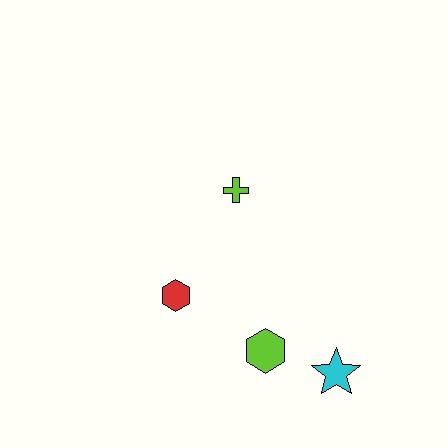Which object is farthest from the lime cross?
The cyan star is farthest from the lime cross.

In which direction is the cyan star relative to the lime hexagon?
The cyan star is to the right of the lime hexagon.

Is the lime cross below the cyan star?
No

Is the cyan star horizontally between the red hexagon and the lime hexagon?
No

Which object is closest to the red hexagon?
The lime hexagon is closest to the red hexagon.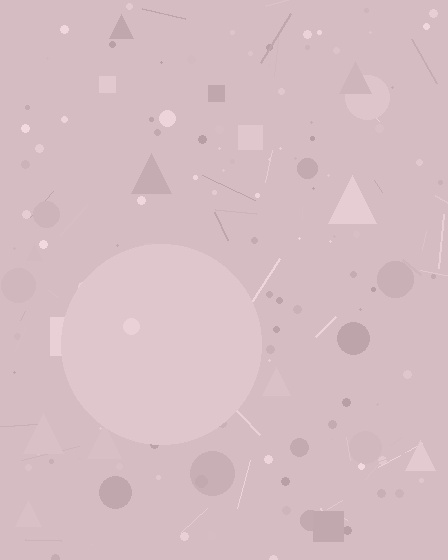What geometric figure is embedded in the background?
A circle is embedded in the background.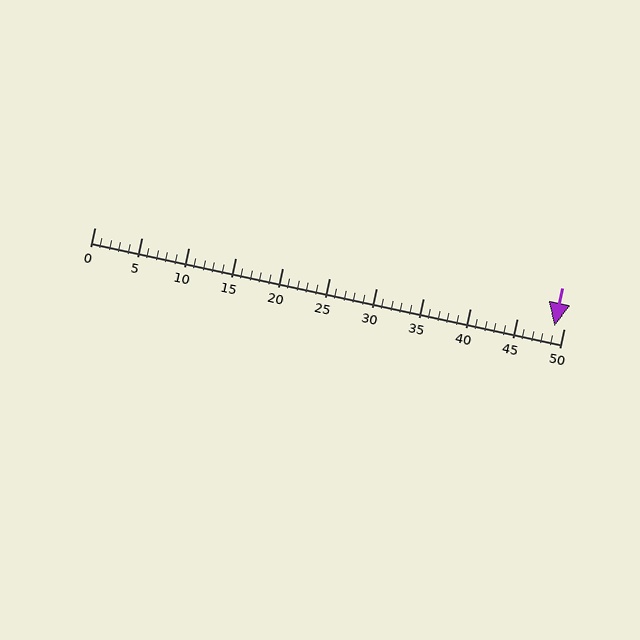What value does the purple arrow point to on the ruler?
The purple arrow points to approximately 49.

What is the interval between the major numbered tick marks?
The major tick marks are spaced 5 units apart.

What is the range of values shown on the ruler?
The ruler shows values from 0 to 50.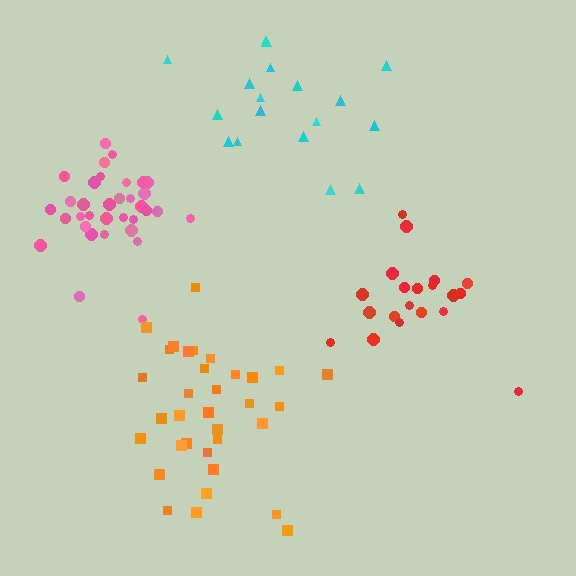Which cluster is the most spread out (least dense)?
Cyan.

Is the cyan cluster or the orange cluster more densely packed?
Orange.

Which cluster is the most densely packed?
Pink.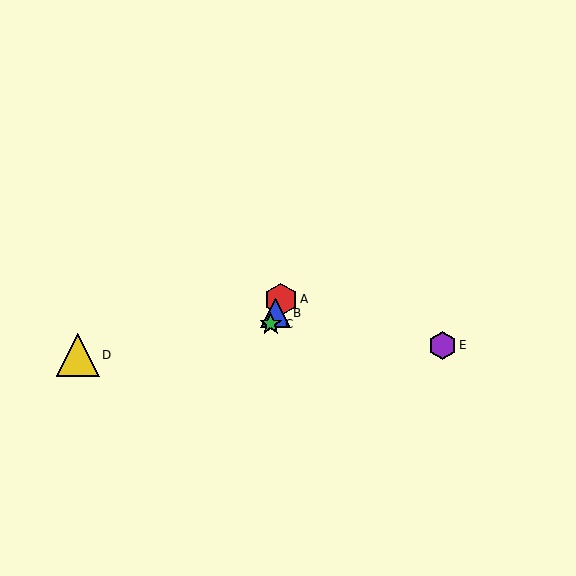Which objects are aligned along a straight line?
Objects A, B, C are aligned along a straight line.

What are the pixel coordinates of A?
Object A is at (281, 299).